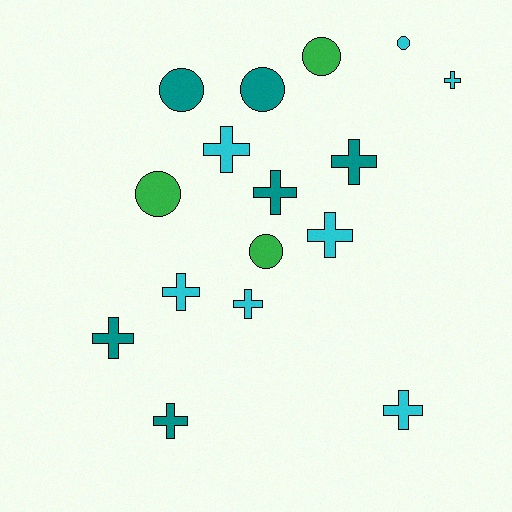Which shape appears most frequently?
Cross, with 10 objects.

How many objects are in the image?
There are 16 objects.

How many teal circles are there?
There are 2 teal circles.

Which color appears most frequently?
Cyan, with 7 objects.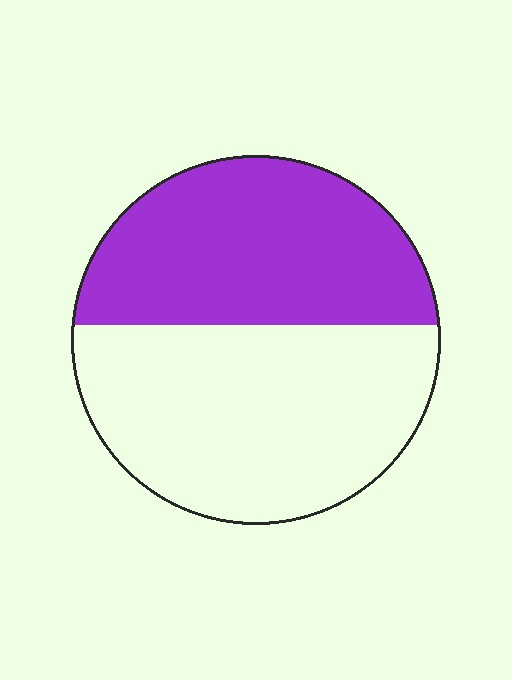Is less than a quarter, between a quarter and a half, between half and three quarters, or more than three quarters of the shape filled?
Between a quarter and a half.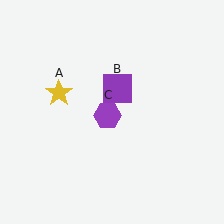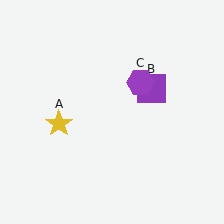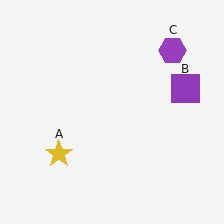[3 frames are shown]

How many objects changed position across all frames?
3 objects changed position: yellow star (object A), purple square (object B), purple hexagon (object C).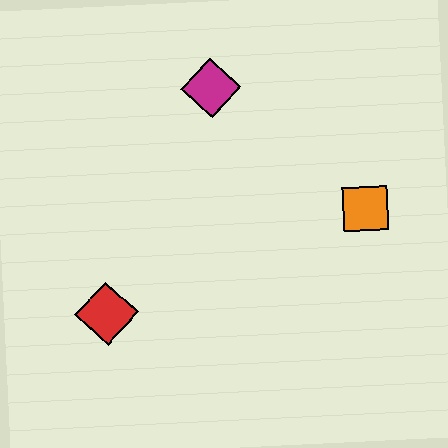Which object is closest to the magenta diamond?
The orange square is closest to the magenta diamond.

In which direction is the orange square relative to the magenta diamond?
The orange square is to the right of the magenta diamond.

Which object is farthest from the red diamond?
The orange square is farthest from the red diamond.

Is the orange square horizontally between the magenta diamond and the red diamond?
No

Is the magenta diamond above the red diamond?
Yes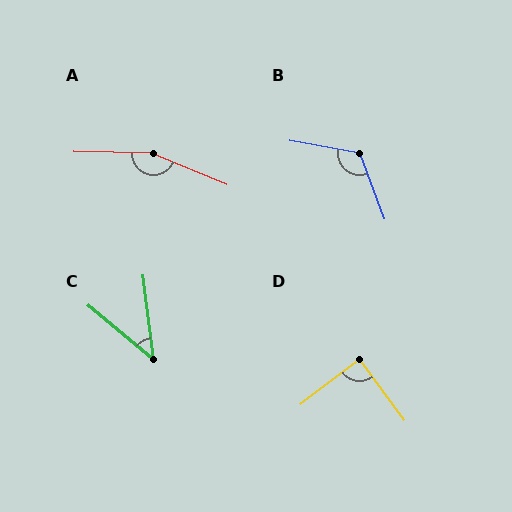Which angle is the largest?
A, at approximately 158 degrees.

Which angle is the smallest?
C, at approximately 43 degrees.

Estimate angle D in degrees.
Approximately 89 degrees.